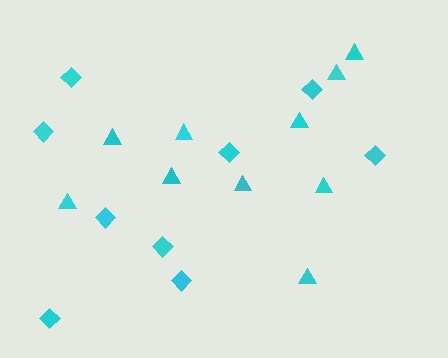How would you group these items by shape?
There are 2 groups: one group of diamonds (9) and one group of triangles (10).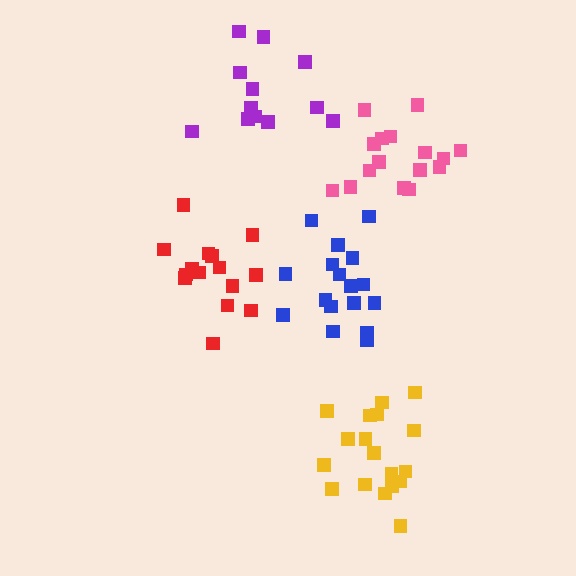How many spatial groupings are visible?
There are 5 spatial groupings.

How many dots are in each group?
Group 1: 16 dots, Group 2: 18 dots, Group 3: 12 dots, Group 4: 17 dots, Group 5: 15 dots (78 total).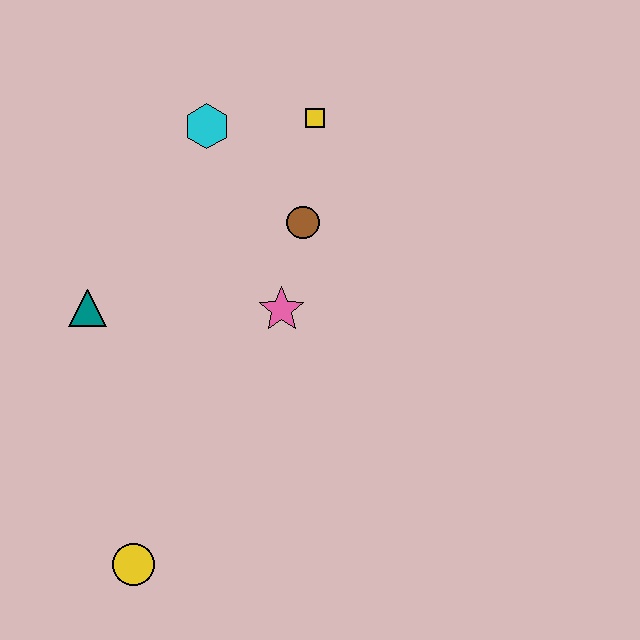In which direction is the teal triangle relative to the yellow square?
The teal triangle is to the left of the yellow square.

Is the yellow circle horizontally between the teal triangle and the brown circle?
Yes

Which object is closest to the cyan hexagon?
The yellow square is closest to the cyan hexagon.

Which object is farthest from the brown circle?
The yellow circle is farthest from the brown circle.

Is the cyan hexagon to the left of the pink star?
Yes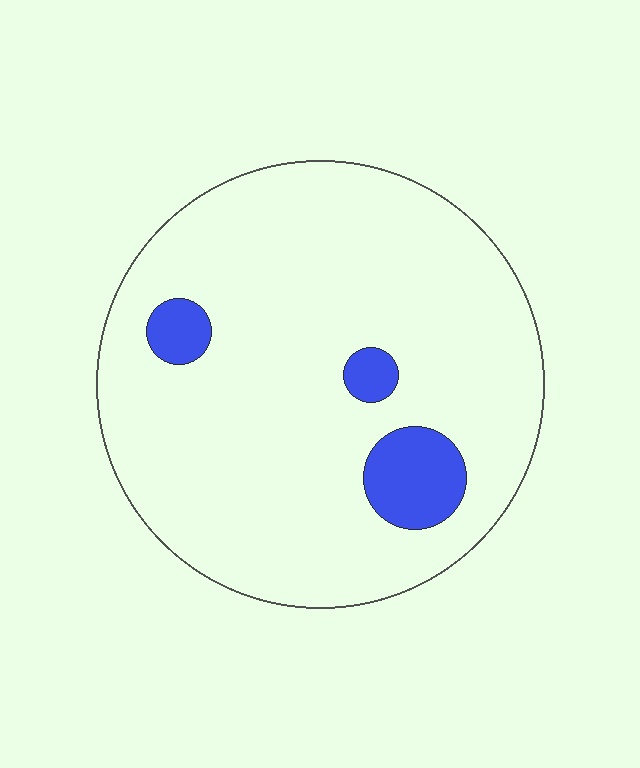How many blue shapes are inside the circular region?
3.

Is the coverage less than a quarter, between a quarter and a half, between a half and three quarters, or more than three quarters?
Less than a quarter.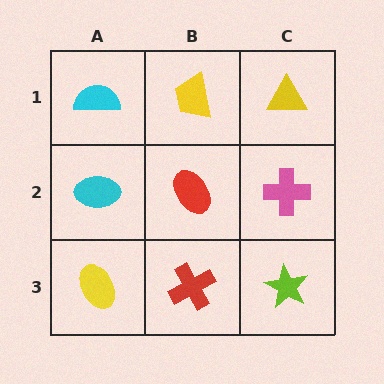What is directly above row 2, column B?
A yellow trapezoid.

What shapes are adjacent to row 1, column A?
A cyan ellipse (row 2, column A), a yellow trapezoid (row 1, column B).